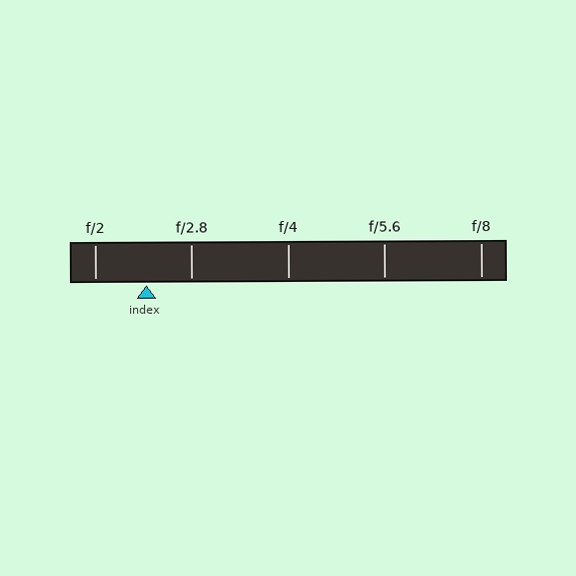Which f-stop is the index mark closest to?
The index mark is closest to f/2.8.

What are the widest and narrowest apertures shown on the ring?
The widest aperture shown is f/2 and the narrowest is f/8.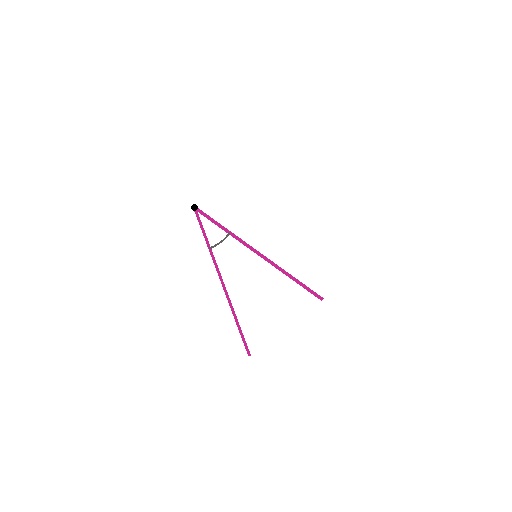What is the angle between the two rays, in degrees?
Approximately 34 degrees.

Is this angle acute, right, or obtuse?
It is acute.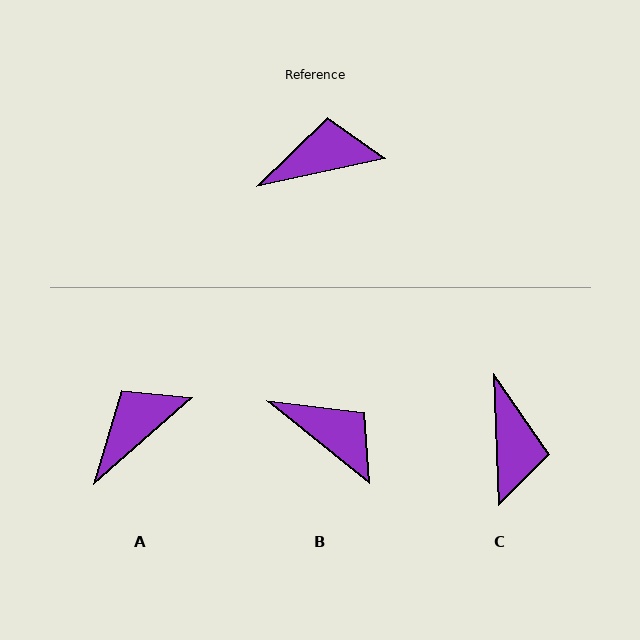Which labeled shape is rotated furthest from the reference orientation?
C, about 100 degrees away.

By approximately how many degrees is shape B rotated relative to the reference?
Approximately 51 degrees clockwise.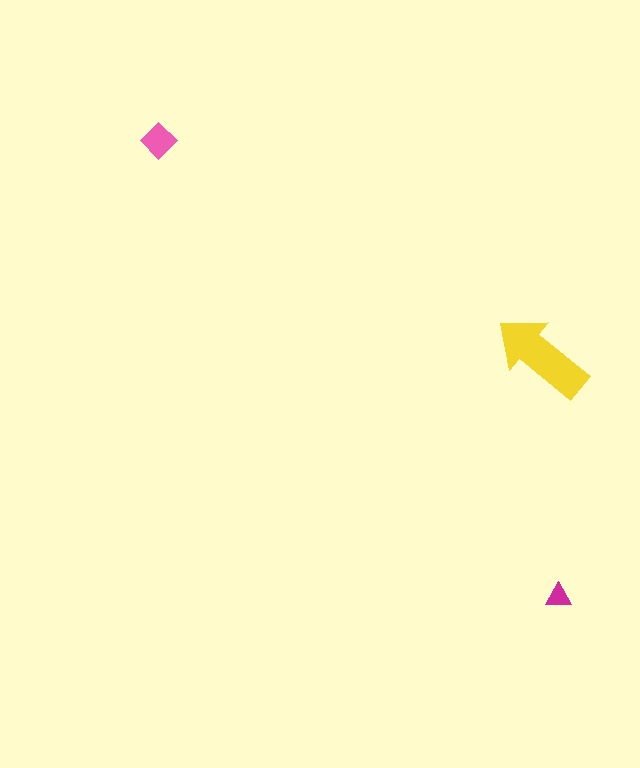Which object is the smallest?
The magenta triangle.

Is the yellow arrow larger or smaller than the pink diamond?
Larger.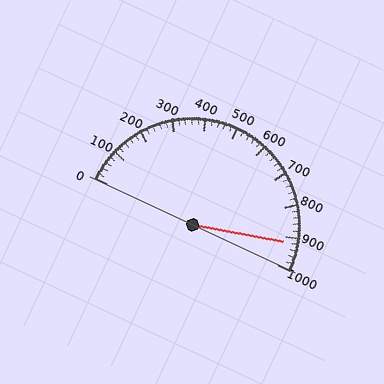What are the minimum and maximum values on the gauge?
The gauge ranges from 0 to 1000.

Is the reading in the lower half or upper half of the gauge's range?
The reading is in the upper half of the range (0 to 1000).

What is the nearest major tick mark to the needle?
The nearest major tick mark is 900.